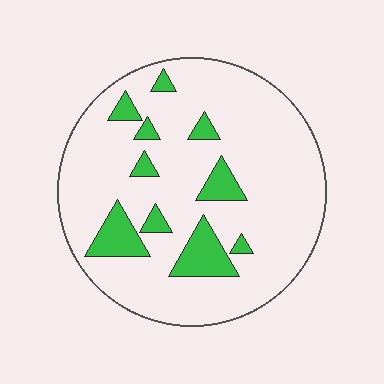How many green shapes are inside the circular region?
10.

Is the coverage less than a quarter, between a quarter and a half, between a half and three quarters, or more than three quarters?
Less than a quarter.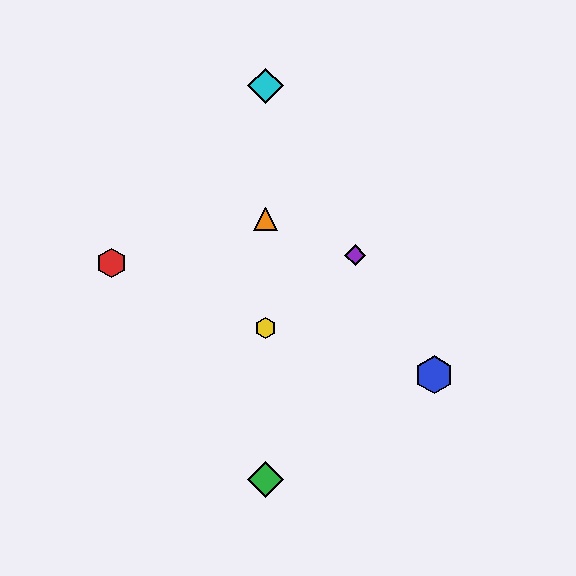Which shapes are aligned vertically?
The green diamond, the yellow hexagon, the orange triangle, the cyan diamond are aligned vertically.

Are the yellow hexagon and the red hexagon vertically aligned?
No, the yellow hexagon is at x≈265 and the red hexagon is at x≈111.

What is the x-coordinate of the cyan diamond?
The cyan diamond is at x≈265.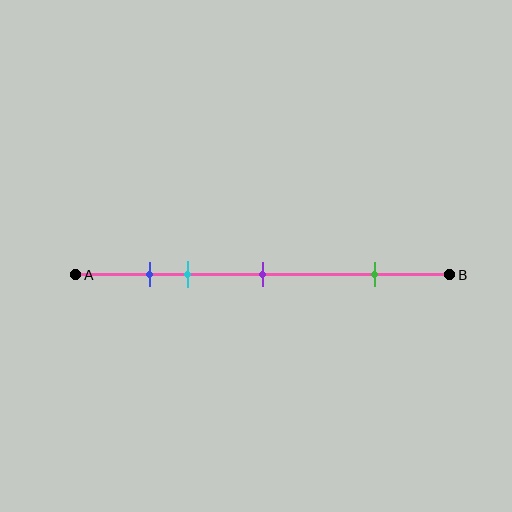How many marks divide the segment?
There are 4 marks dividing the segment.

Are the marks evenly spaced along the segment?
No, the marks are not evenly spaced.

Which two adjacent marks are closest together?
The blue and cyan marks are the closest adjacent pair.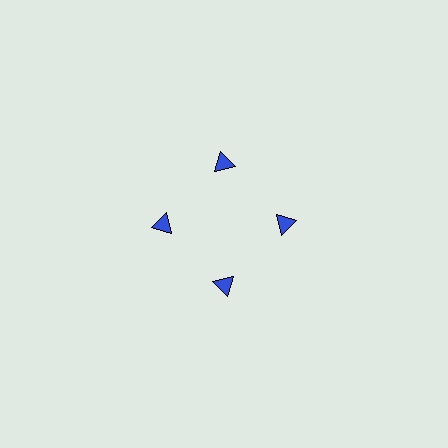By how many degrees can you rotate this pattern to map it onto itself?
The pattern maps onto itself every 90 degrees of rotation.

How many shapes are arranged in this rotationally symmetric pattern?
There are 4 shapes, arranged in 4 groups of 1.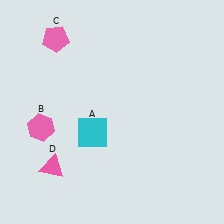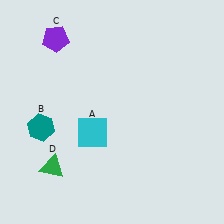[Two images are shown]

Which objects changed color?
B changed from pink to teal. C changed from pink to purple. D changed from pink to green.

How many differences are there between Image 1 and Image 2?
There are 3 differences between the two images.